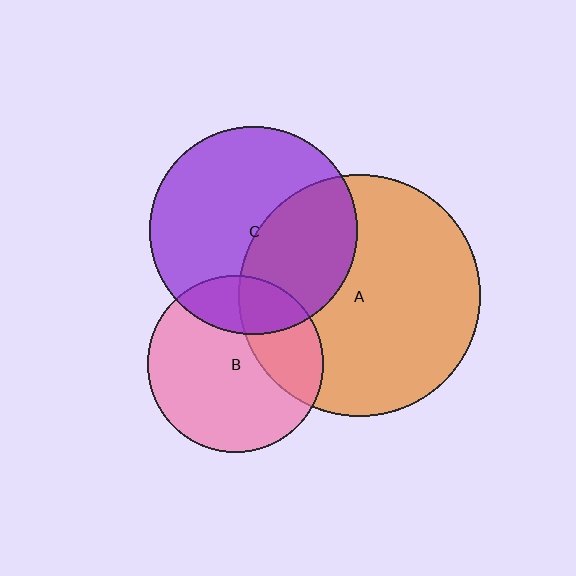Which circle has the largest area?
Circle A (orange).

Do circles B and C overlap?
Yes.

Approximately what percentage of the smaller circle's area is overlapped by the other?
Approximately 20%.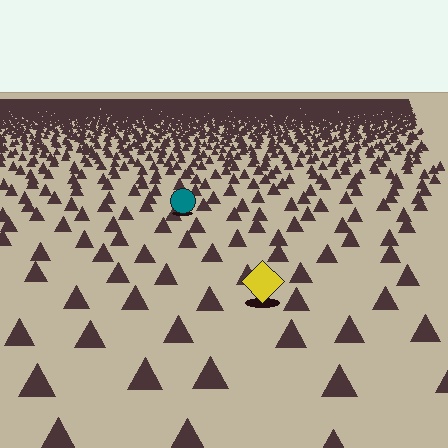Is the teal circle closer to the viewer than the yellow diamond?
No. The yellow diamond is closer — you can tell from the texture gradient: the ground texture is coarser near it.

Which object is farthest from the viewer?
The teal circle is farthest from the viewer. It appears smaller and the ground texture around it is denser.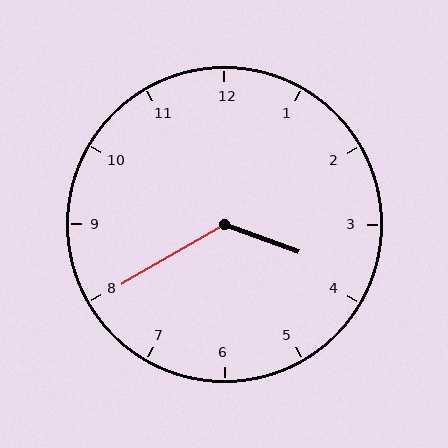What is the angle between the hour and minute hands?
Approximately 130 degrees.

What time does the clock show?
3:40.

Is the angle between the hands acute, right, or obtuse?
It is obtuse.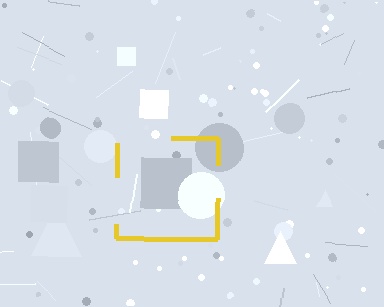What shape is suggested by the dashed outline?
The dashed outline suggests a square.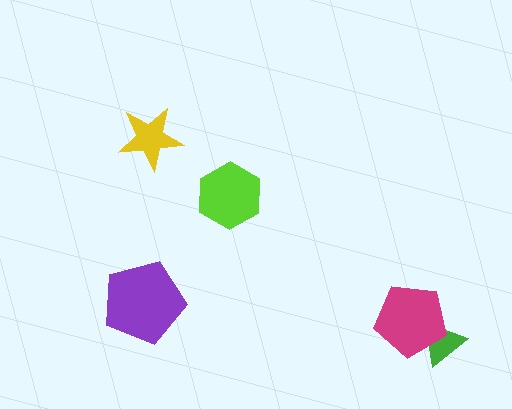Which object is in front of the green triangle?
The magenta pentagon is in front of the green triangle.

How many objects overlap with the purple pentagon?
0 objects overlap with the purple pentagon.